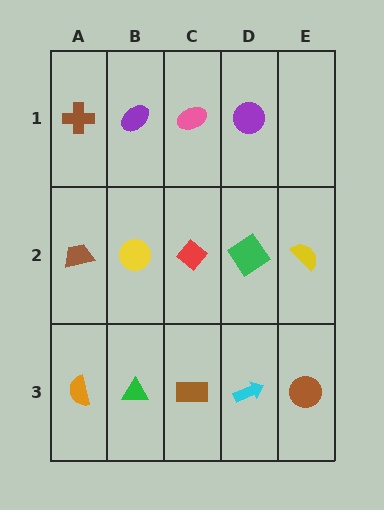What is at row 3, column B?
A green triangle.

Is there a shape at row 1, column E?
No, that cell is empty.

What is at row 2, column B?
A yellow circle.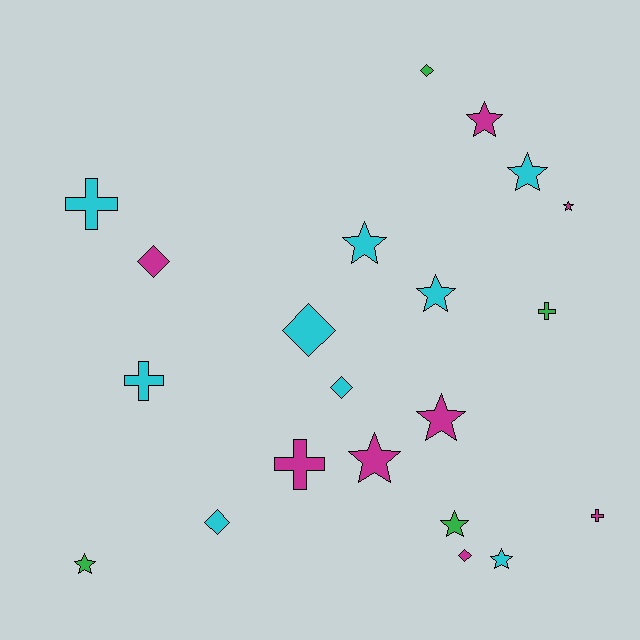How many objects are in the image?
There are 21 objects.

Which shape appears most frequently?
Star, with 10 objects.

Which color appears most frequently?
Cyan, with 9 objects.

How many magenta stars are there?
There are 4 magenta stars.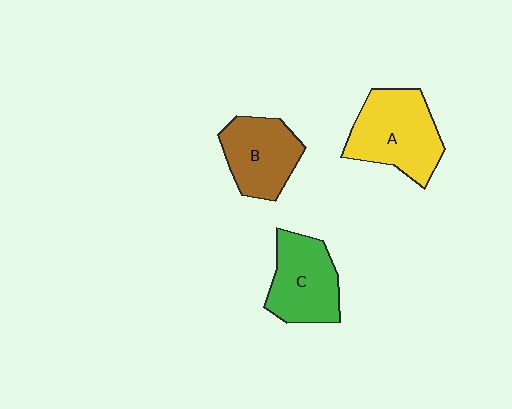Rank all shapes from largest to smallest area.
From largest to smallest: A (yellow), C (green), B (brown).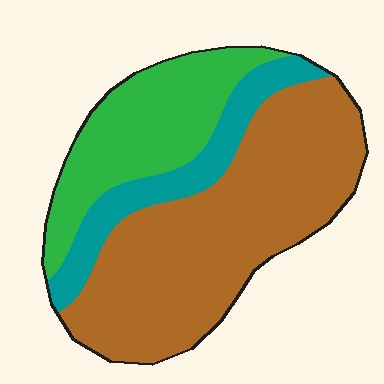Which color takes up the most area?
Brown, at roughly 55%.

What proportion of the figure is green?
Green takes up about one quarter (1/4) of the figure.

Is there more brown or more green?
Brown.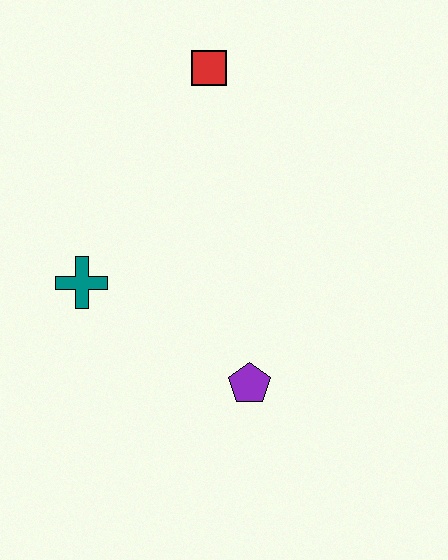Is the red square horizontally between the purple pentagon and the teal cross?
Yes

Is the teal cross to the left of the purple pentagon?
Yes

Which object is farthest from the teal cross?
The red square is farthest from the teal cross.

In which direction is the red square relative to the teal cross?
The red square is above the teal cross.